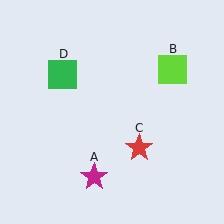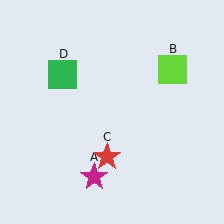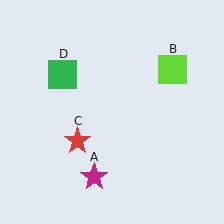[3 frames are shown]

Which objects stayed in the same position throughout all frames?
Magenta star (object A) and lime square (object B) and green square (object D) remained stationary.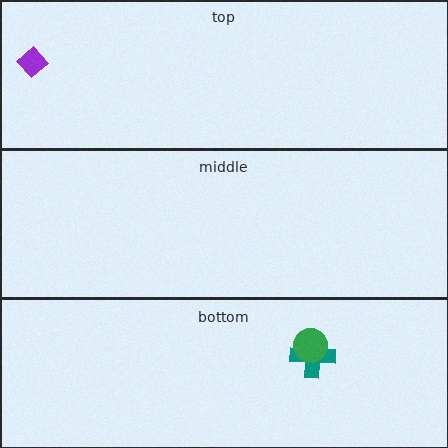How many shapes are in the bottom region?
2.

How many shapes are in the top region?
1.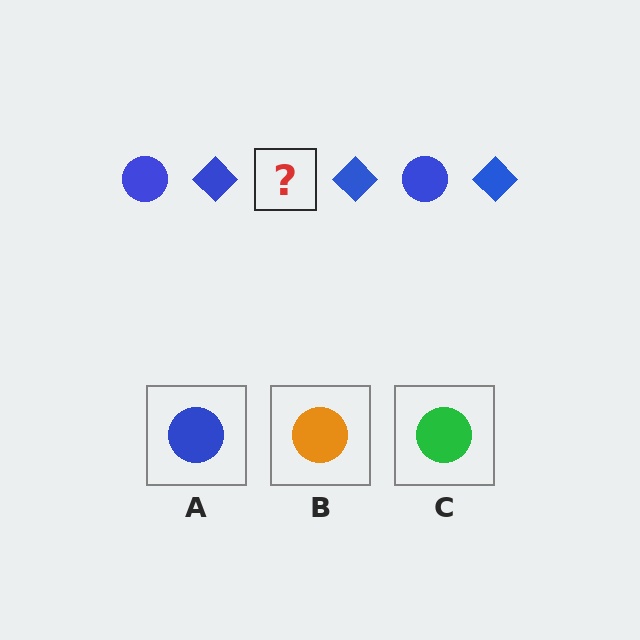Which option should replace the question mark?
Option A.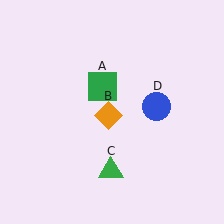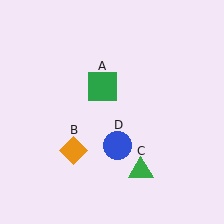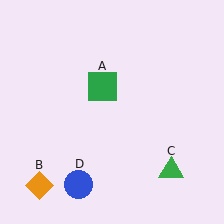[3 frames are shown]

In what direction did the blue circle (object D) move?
The blue circle (object D) moved down and to the left.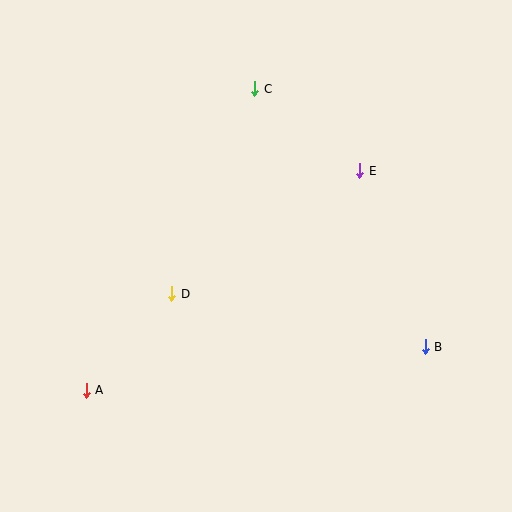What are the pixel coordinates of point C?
Point C is at (255, 89).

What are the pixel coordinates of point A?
Point A is at (86, 390).